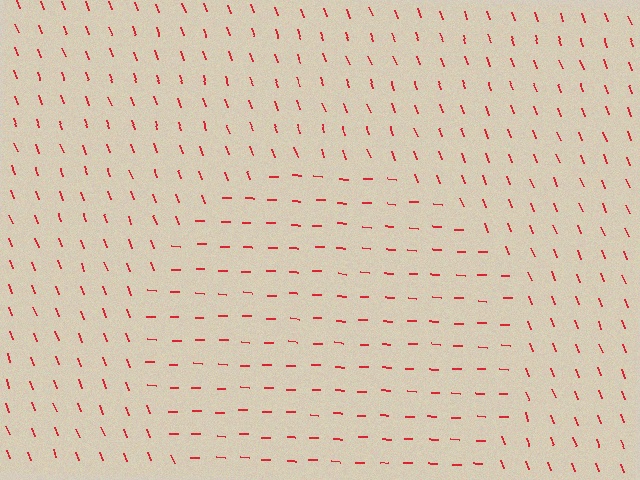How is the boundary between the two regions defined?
The boundary is defined purely by a change in line orientation (approximately 68 degrees difference). All lines are the same color and thickness.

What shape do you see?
I see a circle.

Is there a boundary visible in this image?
Yes, there is a texture boundary formed by a change in line orientation.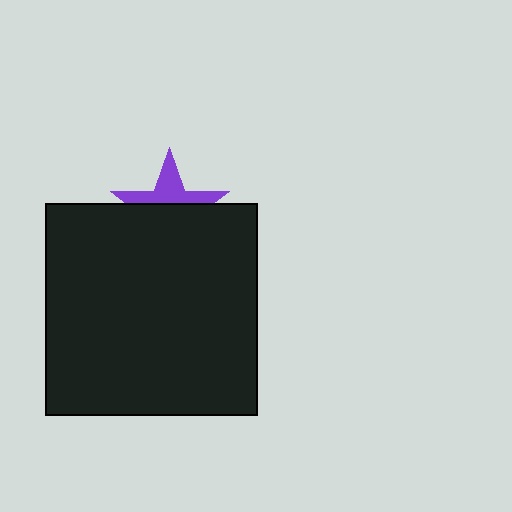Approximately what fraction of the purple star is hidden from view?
Roughly 58% of the purple star is hidden behind the black square.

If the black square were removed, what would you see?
You would see the complete purple star.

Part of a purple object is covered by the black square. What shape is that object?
It is a star.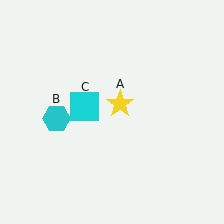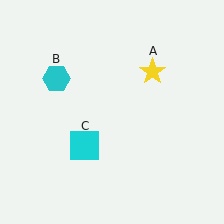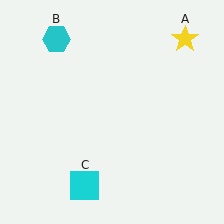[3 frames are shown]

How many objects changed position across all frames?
3 objects changed position: yellow star (object A), cyan hexagon (object B), cyan square (object C).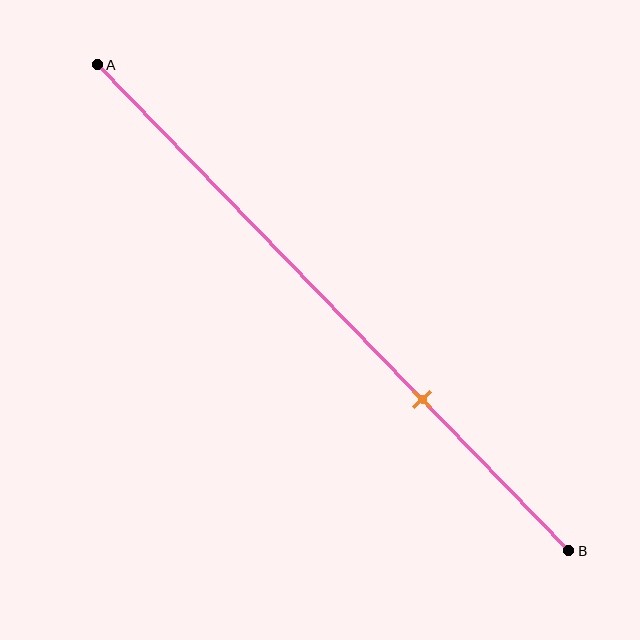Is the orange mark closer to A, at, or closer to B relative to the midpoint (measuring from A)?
The orange mark is closer to point B than the midpoint of segment AB.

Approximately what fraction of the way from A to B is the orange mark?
The orange mark is approximately 70% of the way from A to B.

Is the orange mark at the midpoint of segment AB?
No, the mark is at about 70% from A, not at the 50% midpoint.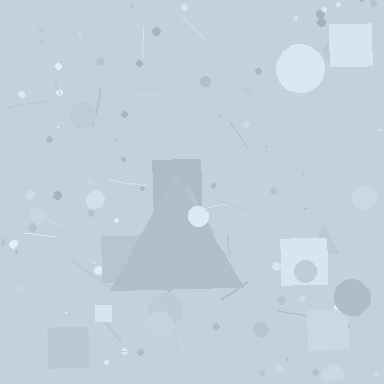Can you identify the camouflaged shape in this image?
The camouflaged shape is a triangle.